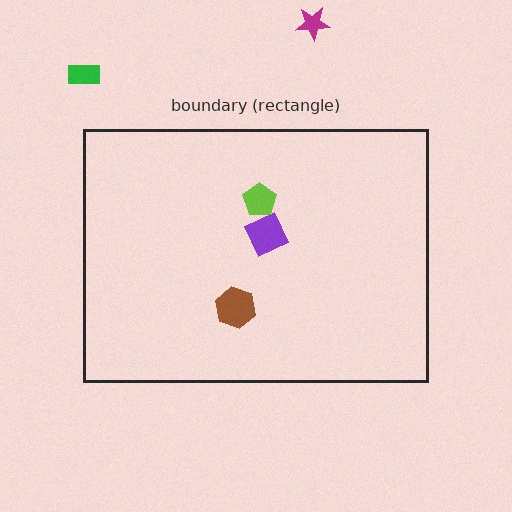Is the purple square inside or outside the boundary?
Inside.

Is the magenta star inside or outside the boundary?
Outside.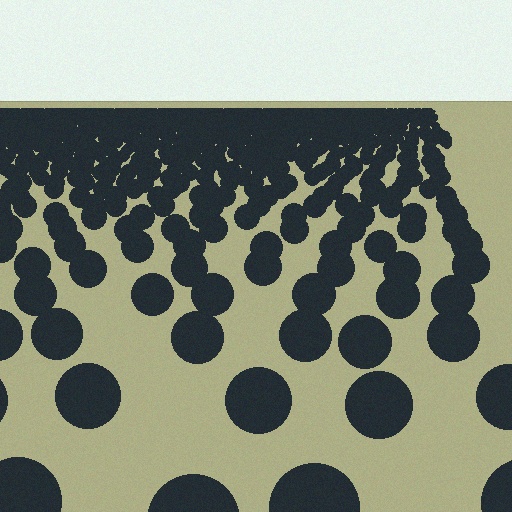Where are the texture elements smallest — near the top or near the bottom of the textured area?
Near the top.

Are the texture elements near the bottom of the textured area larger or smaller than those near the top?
Larger. Near the bottom, elements are closer to the viewer and appear at a bigger on-screen size.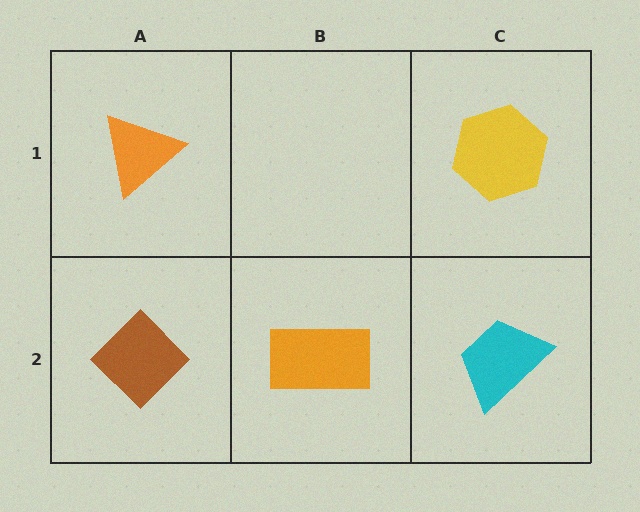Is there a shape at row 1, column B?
No, that cell is empty.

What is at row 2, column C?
A cyan trapezoid.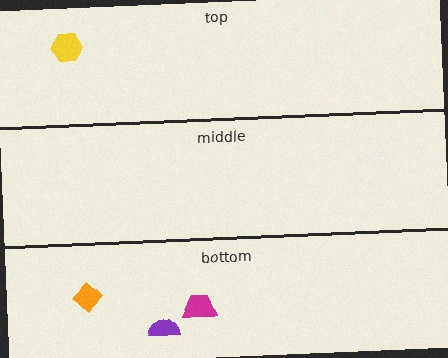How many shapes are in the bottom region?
3.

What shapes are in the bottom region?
The magenta trapezoid, the orange diamond, the purple semicircle.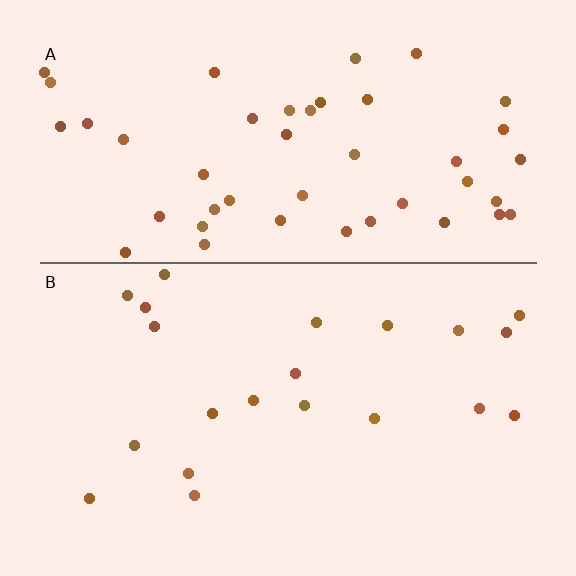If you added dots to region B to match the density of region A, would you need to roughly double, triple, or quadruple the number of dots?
Approximately double.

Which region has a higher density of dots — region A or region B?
A (the top).